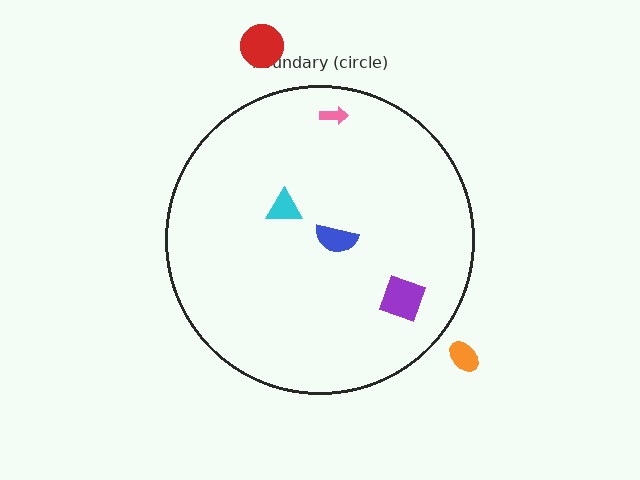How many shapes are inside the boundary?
4 inside, 2 outside.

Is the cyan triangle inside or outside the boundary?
Inside.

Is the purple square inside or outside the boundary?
Inside.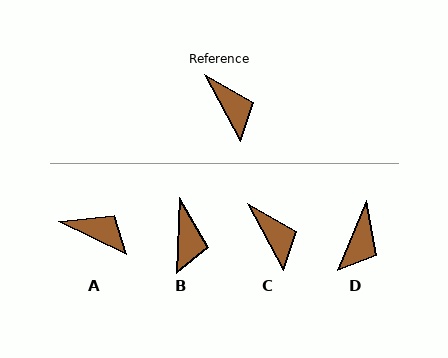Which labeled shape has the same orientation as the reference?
C.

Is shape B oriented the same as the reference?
No, it is off by about 31 degrees.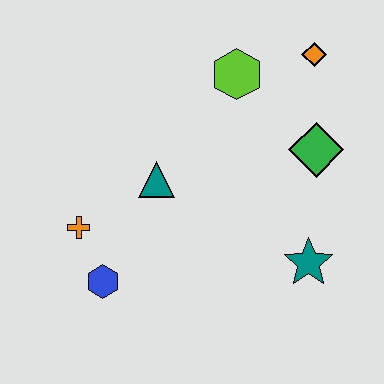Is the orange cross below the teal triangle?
Yes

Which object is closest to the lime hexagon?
The orange diamond is closest to the lime hexagon.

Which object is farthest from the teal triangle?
The orange diamond is farthest from the teal triangle.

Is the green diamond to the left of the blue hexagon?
No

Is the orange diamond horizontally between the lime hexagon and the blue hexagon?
No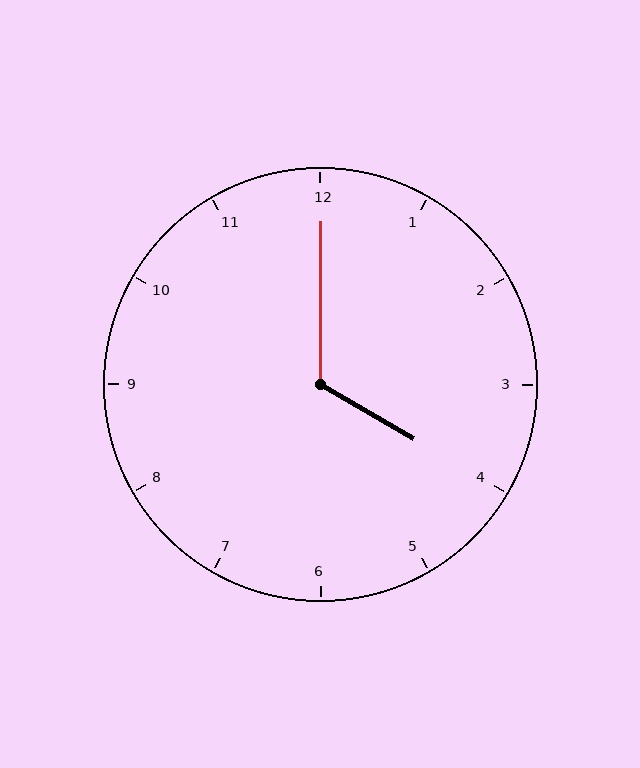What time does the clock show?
4:00.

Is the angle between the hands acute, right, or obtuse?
It is obtuse.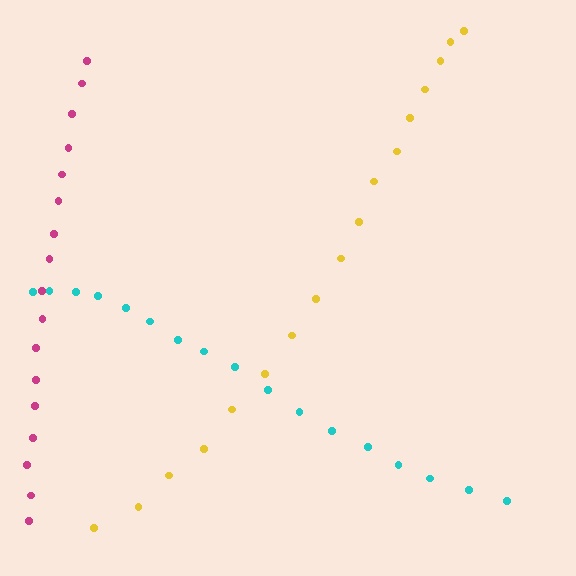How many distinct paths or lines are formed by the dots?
There are 3 distinct paths.